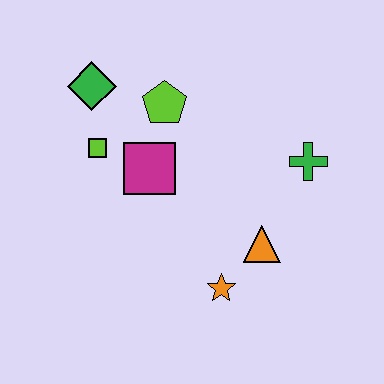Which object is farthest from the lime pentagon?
The orange star is farthest from the lime pentagon.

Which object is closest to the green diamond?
The lime square is closest to the green diamond.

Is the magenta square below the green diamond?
Yes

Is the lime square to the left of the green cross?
Yes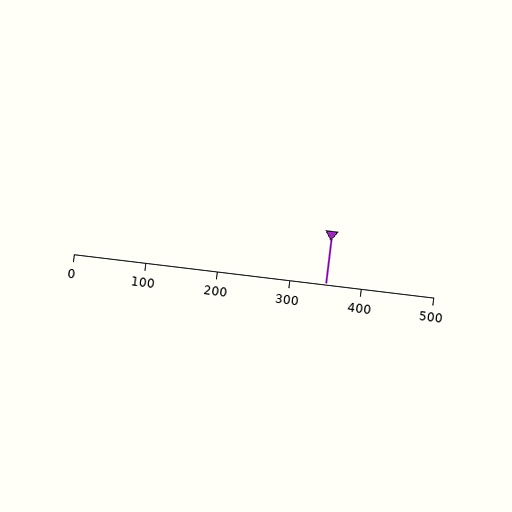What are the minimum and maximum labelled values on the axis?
The axis runs from 0 to 500.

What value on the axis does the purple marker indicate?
The marker indicates approximately 350.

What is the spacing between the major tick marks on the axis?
The major ticks are spaced 100 apart.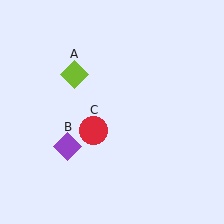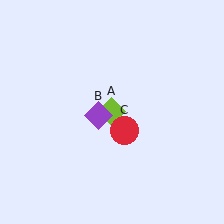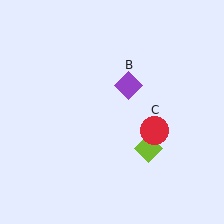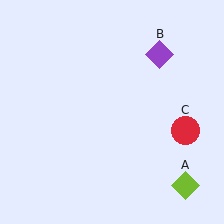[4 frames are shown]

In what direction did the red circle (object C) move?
The red circle (object C) moved right.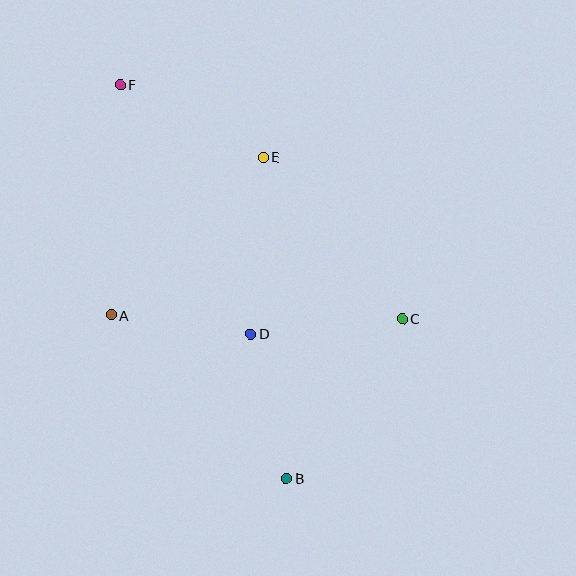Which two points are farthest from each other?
Points B and F are farthest from each other.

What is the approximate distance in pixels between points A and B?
The distance between A and B is approximately 240 pixels.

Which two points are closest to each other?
Points A and D are closest to each other.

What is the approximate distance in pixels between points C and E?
The distance between C and E is approximately 213 pixels.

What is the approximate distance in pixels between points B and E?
The distance between B and E is approximately 322 pixels.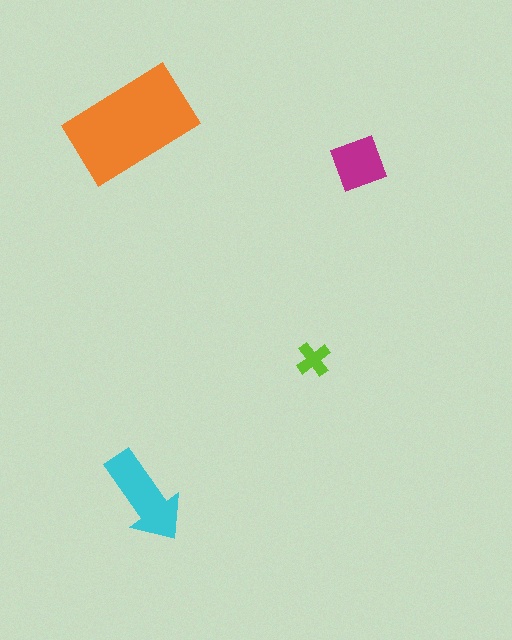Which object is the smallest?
The lime cross.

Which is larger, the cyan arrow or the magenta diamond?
The cyan arrow.